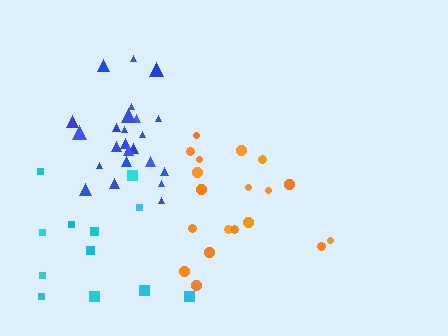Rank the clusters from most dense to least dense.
blue, orange, cyan.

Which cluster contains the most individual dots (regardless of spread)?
Blue (24).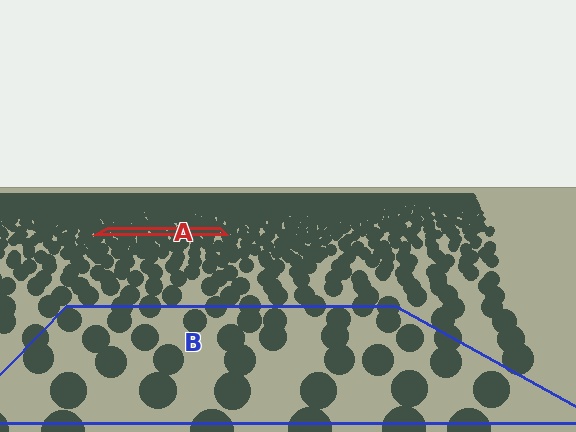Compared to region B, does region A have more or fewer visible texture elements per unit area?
Region A has more texture elements per unit area — they are packed more densely because it is farther away.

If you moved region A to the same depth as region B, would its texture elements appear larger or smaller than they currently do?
They would appear larger. At a closer depth, the same texture elements are projected at a bigger on-screen size.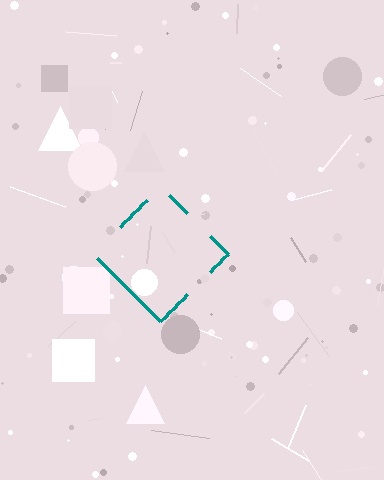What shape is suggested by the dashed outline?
The dashed outline suggests a diamond.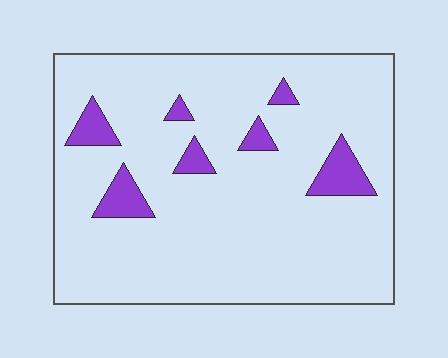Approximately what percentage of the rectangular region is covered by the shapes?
Approximately 10%.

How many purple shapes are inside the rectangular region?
7.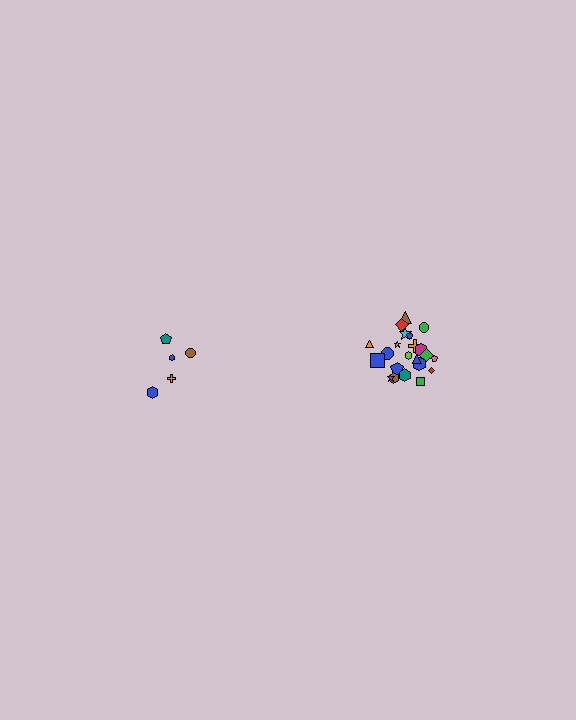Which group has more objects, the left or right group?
The right group.